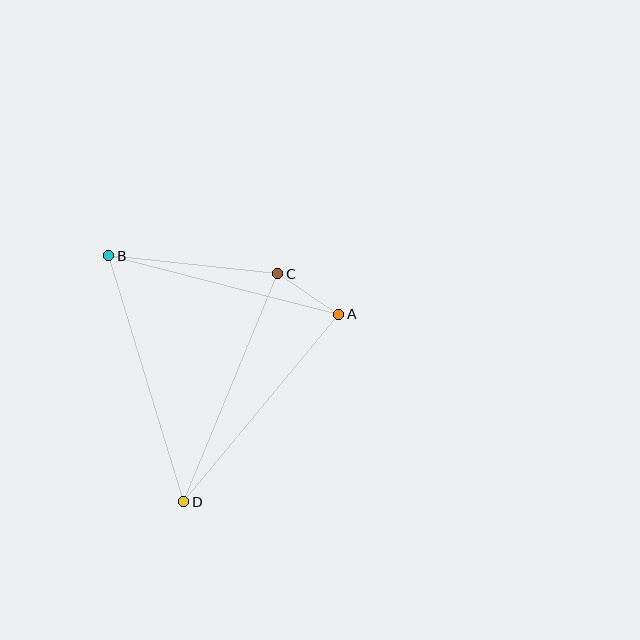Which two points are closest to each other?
Points A and C are closest to each other.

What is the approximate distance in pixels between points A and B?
The distance between A and B is approximately 237 pixels.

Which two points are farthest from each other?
Points B and D are farthest from each other.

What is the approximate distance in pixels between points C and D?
The distance between C and D is approximately 246 pixels.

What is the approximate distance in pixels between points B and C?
The distance between B and C is approximately 170 pixels.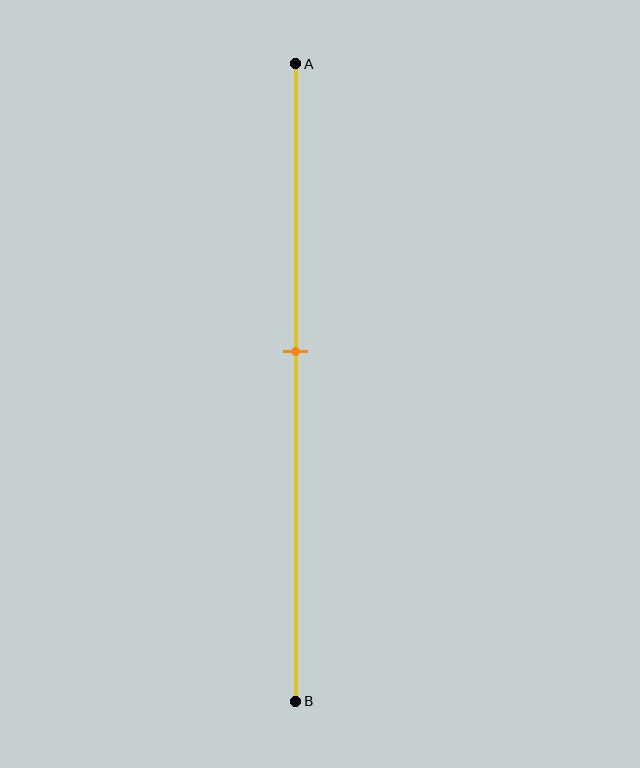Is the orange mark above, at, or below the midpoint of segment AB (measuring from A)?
The orange mark is above the midpoint of segment AB.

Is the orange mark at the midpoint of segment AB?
No, the mark is at about 45% from A, not at the 50% midpoint.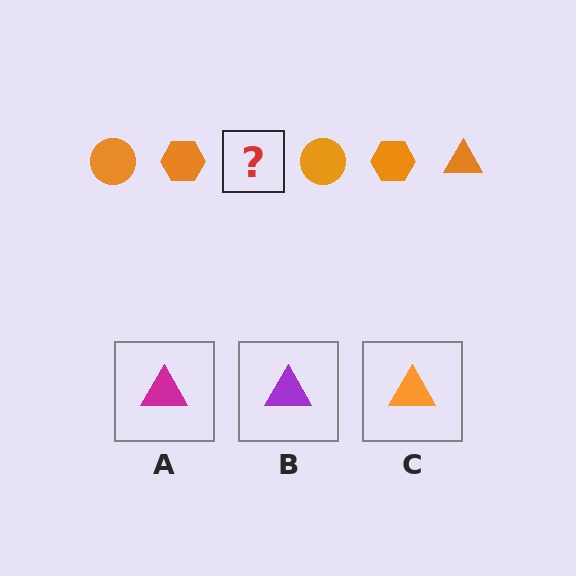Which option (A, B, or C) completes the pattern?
C.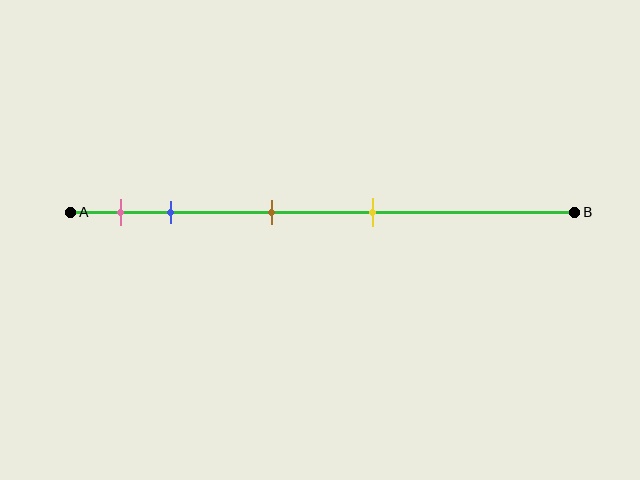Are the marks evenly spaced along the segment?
No, the marks are not evenly spaced.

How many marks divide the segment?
There are 4 marks dividing the segment.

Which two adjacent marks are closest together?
The pink and blue marks are the closest adjacent pair.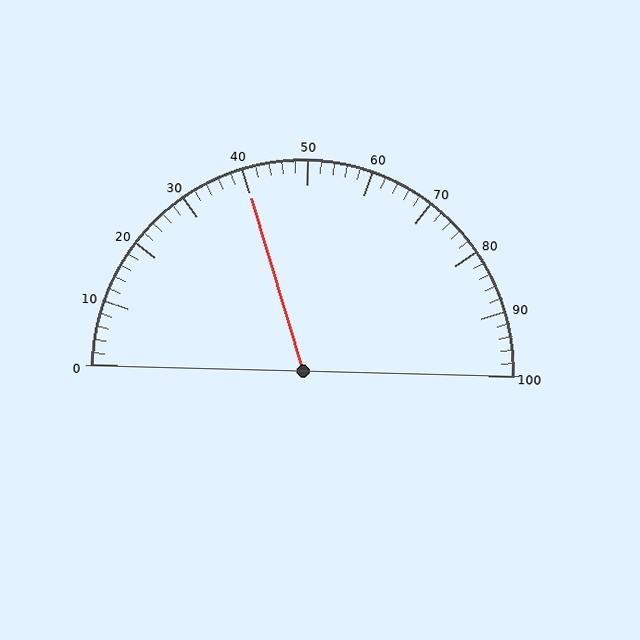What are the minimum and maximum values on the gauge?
The gauge ranges from 0 to 100.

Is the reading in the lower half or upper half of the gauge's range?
The reading is in the lower half of the range (0 to 100).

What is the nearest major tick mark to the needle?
The nearest major tick mark is 40.